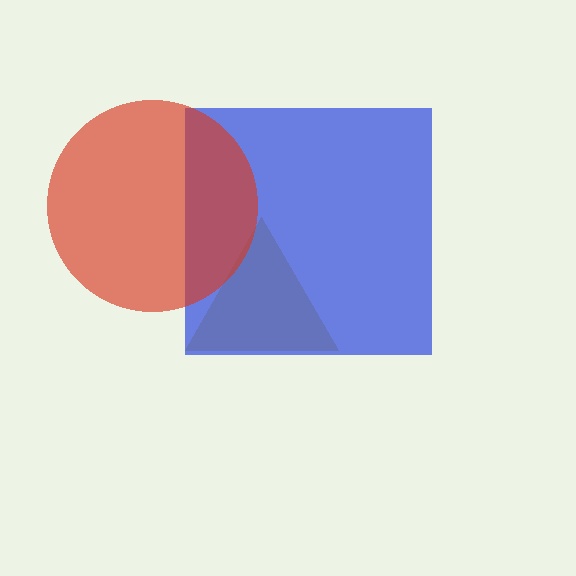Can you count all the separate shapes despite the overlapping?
Yes, there are 3 separate shapes.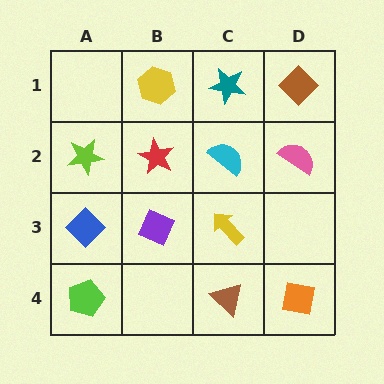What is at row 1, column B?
A yellow hexagon.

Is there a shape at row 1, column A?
No, that cell is empty.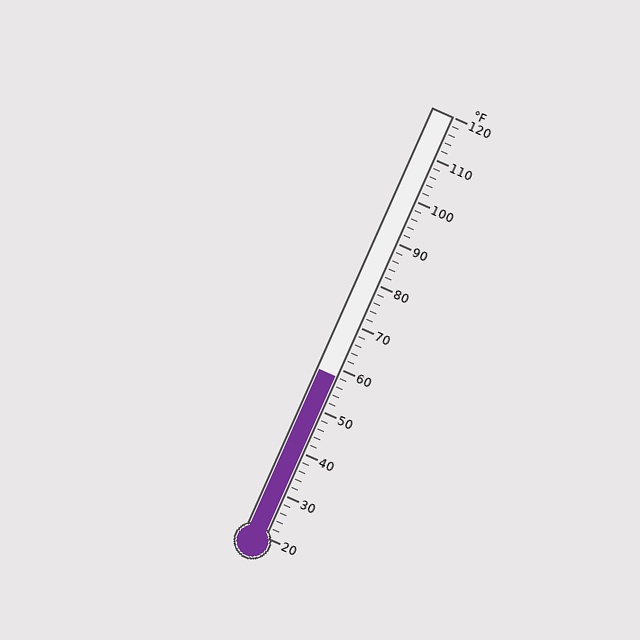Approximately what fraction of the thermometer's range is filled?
The thermometer is filled to approximately 40% of its range.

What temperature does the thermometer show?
The thermometer shows approximately 58°F.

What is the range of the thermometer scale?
The thermometer scale ranges from 20°F to 120°F.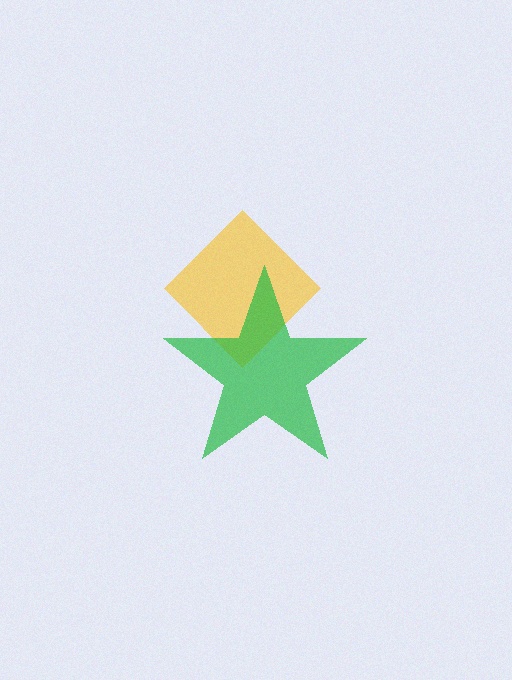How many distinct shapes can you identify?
There are 2 distinct shapes: a yellow diamond, a green star.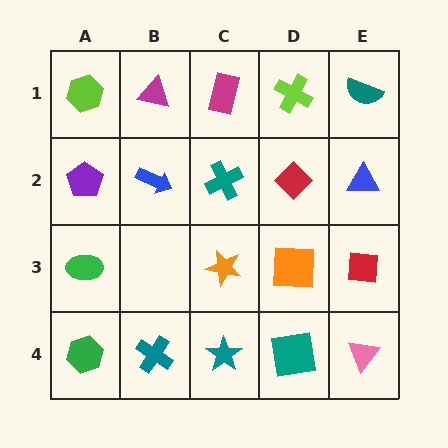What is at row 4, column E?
A pink triangle.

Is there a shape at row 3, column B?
No, that cell is empty.